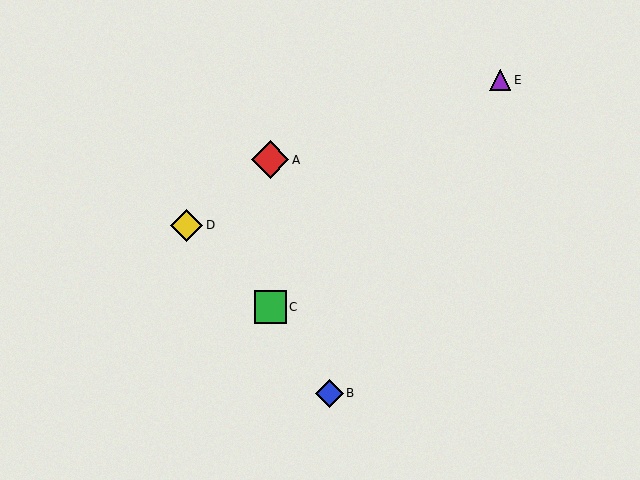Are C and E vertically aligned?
No, C is at x≈270 and E is at x≈500.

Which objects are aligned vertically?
Objects A, C are aligned vertically.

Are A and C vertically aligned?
Yes, both are at x≈270.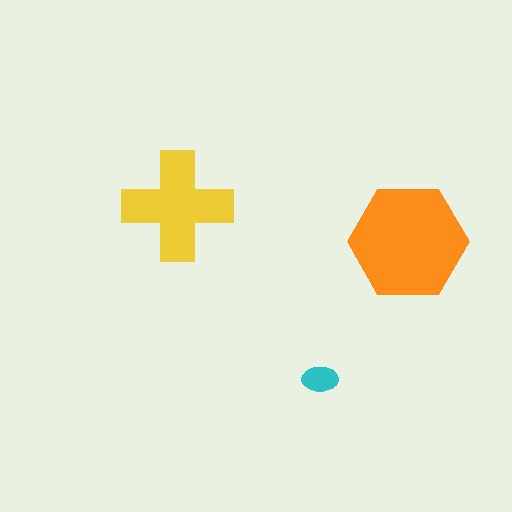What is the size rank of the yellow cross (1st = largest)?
2nd.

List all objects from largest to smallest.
The orange hexagon, the yellow cross, the cyan ellipse.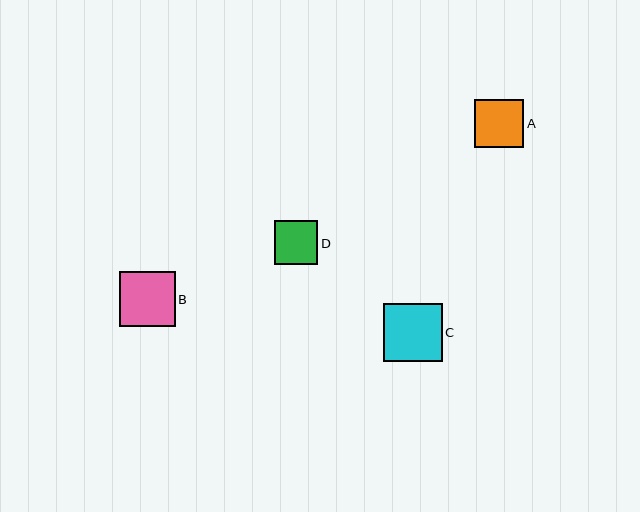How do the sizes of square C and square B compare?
Square C and square B are approximately the same size.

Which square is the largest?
Square C is the largest with a size of approximately 58 pixels.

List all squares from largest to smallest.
From largest to smallest: C, B, A, D.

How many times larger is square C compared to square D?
Square C is approximately 1.4 times the size of square D.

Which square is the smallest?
Square D is the smallest with a size of approximately 43 pixels.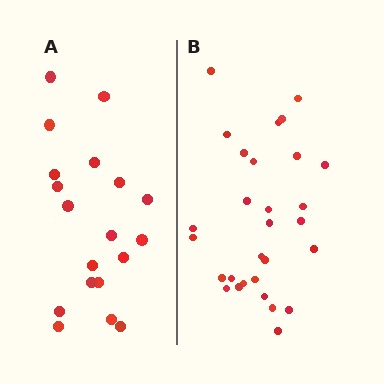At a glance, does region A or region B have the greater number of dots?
Region B (the right region) has more dots.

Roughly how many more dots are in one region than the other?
Region B has roughly 10 or so more dots than region A.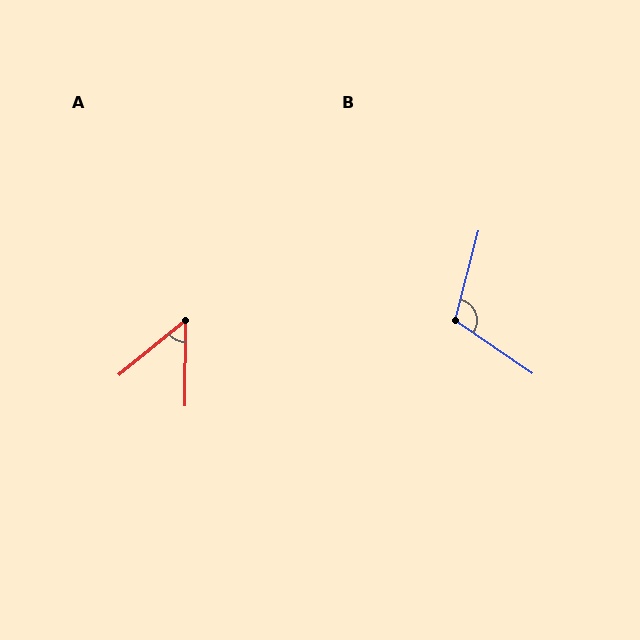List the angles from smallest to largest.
A (51°), B (110°).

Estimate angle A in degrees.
Approximately 51 degrees.